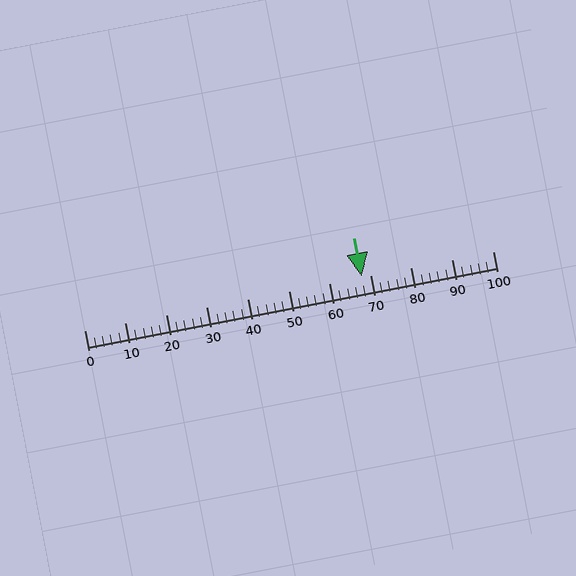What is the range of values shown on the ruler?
The ruler shows values from 0 to 100.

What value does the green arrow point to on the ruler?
The green arrow points to approximately 68.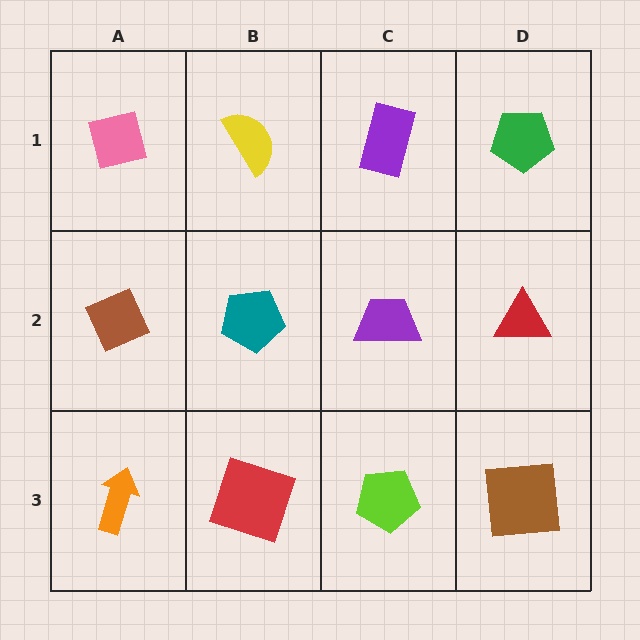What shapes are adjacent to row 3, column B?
A teal pentagon (row 2, column B), an orange arrow (row 3, column A), a lime pentagon (row 3, column C).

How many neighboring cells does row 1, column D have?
2.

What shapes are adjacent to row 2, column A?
A pink square (row 1, column A), an orange arrow (row 3, column A), a teal pentagon (row 2, column B).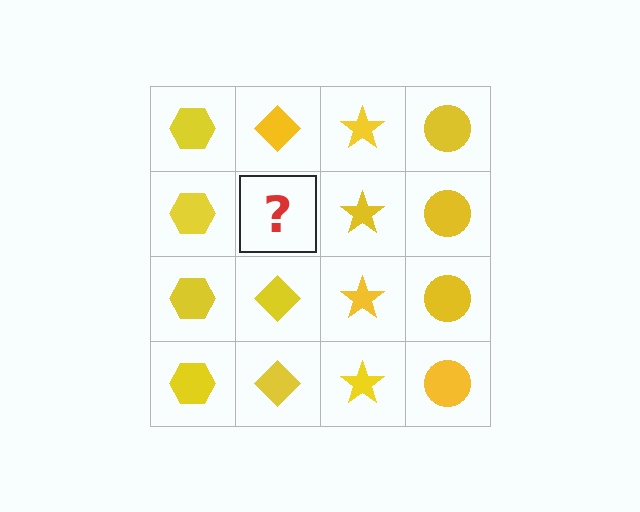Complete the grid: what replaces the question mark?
The question mark should be replaced with a yellow diamond.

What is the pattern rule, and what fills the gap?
The rule is that each column has a consistent shape. The gap should be filled with a yellow diamond.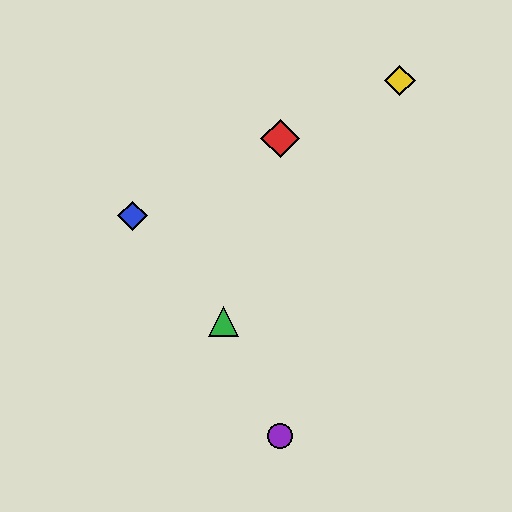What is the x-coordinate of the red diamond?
The red diamond is at x≈280.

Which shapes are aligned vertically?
The red diamond, the purple circle are aligned vertically.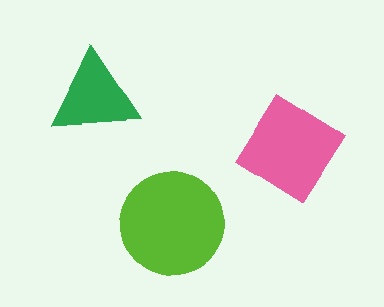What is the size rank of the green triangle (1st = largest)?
3rd.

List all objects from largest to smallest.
The lime circle, the pink diamond, the green triangle.